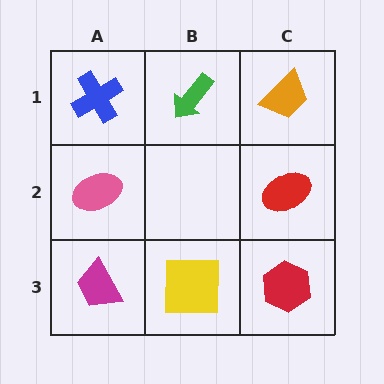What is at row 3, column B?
A yellow square.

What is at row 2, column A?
A pink ellipse.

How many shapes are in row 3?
3 shapes.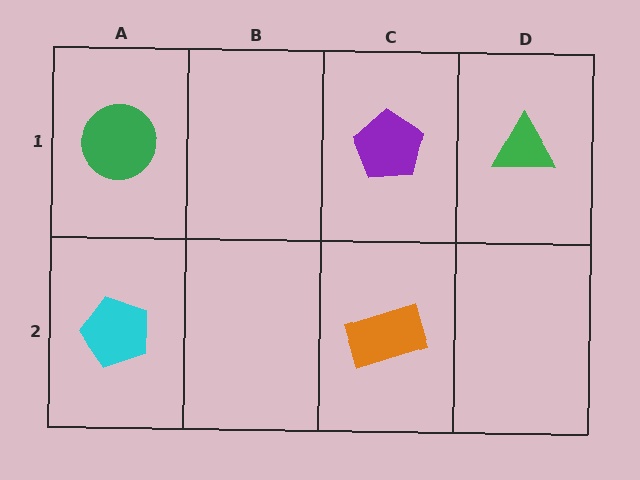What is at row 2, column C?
An orange rectangle.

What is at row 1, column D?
A green triangle.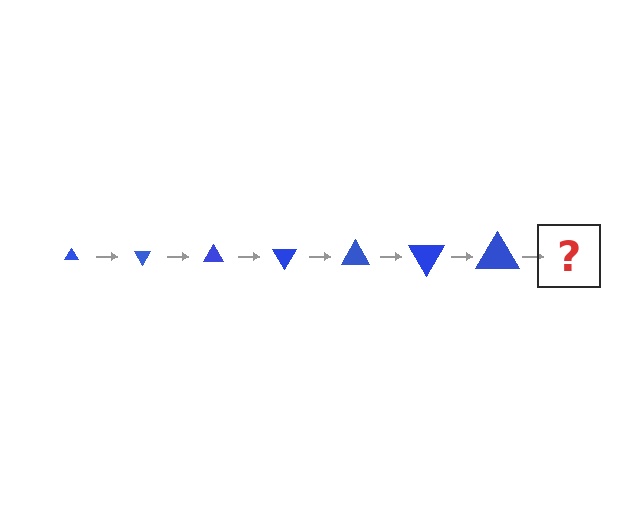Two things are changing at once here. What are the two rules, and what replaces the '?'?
The two rules are that the triangle grows larger each step and it rotates 60 degrees each step. The '?' should be a triangle, larger than the previous one and rotated 420 degrees from the start.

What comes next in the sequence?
The next element should be a triangle, larger than the previous one and rotated 420 degrees from the start.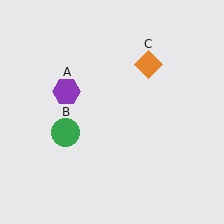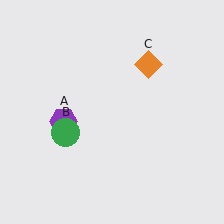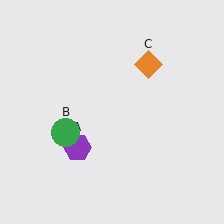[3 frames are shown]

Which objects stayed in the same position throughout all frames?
Green circle (object B) and orange diamond (object C) remained stationary.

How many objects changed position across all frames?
1 object changed position: purple hexagon (object A).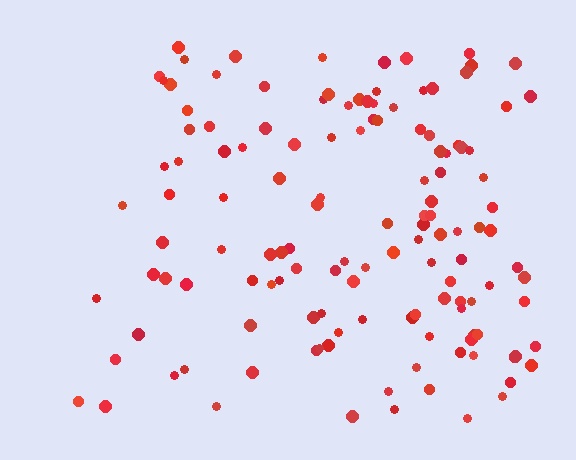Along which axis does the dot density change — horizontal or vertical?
Horizontal.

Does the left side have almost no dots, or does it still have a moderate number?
Still a moderate number, just noticeably fewer than the right.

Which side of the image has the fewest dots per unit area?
The left.